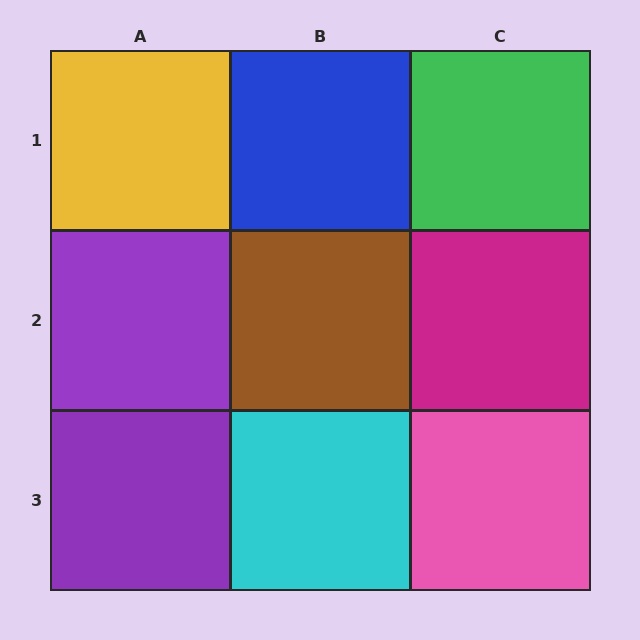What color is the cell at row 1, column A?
Yellow.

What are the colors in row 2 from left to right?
Purple, brown, magenta.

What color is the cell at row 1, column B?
Blue.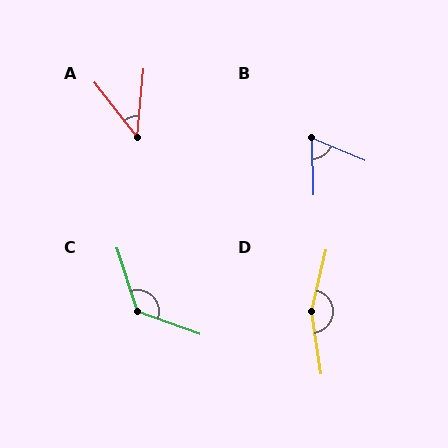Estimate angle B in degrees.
Approximately 66 degrees.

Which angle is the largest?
D, at approximately 158 degrees.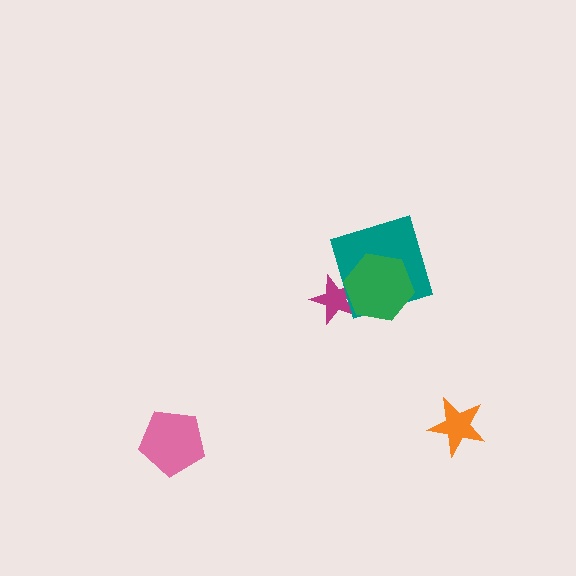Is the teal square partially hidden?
Yes, it is partially covered by another shape.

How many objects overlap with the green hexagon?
2 objects overlap with the green hexagon.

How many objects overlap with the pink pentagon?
0 objects overlap with the pink pentagon.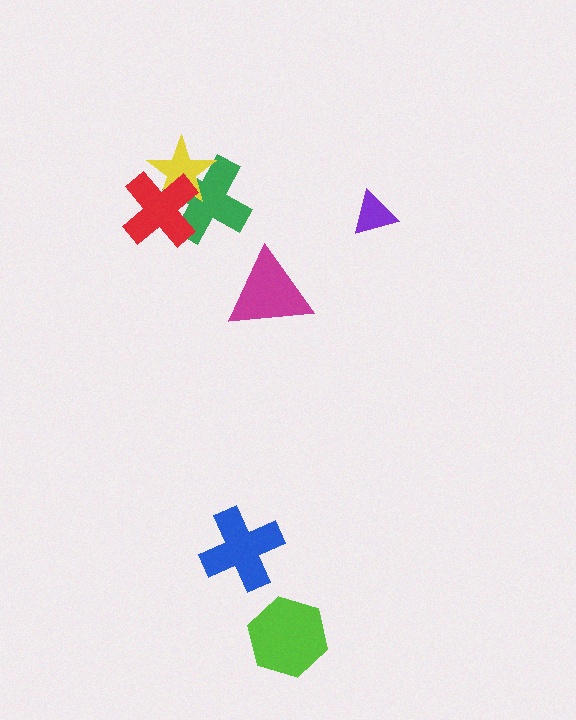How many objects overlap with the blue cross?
0 objects overlap with the blue cross.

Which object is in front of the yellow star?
The red cross is in front of the yellow star.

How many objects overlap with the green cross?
2 objects overlap with the green cross.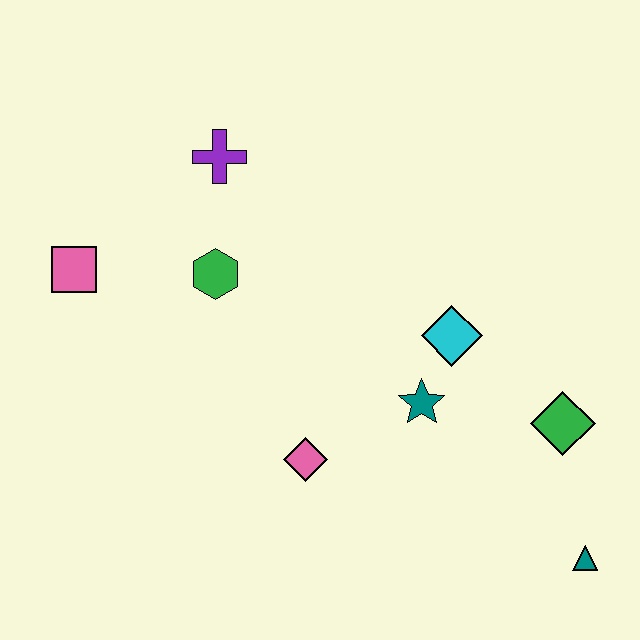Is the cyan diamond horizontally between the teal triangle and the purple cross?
Yes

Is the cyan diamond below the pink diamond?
No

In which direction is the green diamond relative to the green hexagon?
The green diamond is to the right of the green hexagon.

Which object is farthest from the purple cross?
The teal triangle is farthest from the purple cross.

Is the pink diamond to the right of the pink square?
Yes